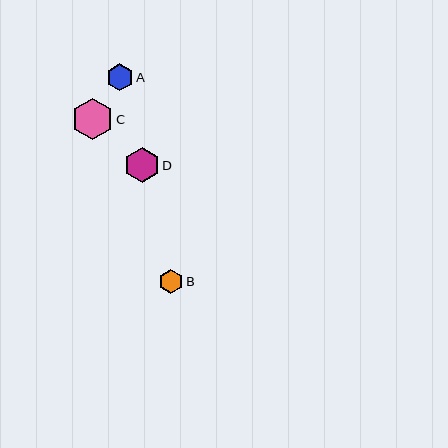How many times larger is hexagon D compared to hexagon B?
Hexagon D is approximately 1.5 times the size of hexagon B.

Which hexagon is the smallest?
Hexagon B is the smallest with a size of approximately 24 pixels.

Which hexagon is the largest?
Hexagon C is the largest with a size of approximately 42 pixels.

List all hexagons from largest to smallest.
From largest to smallest: C, D, A, B.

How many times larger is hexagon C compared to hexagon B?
Hexagon C is approximately 1.8 times the size of hexagon B.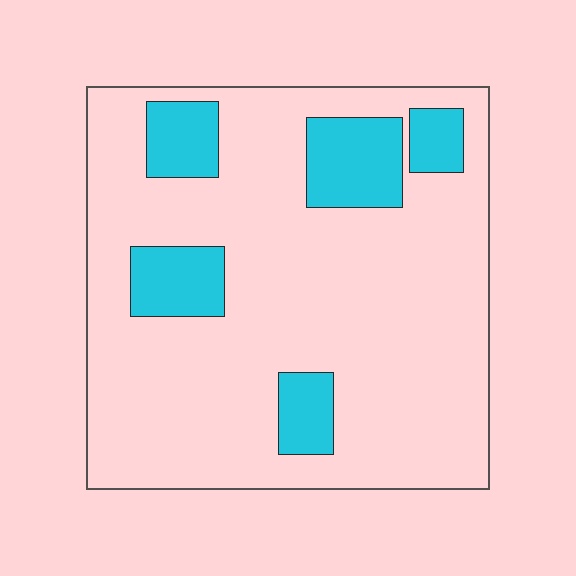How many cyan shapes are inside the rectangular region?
5.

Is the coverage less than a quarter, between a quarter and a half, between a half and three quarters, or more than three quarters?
Less than a quarter.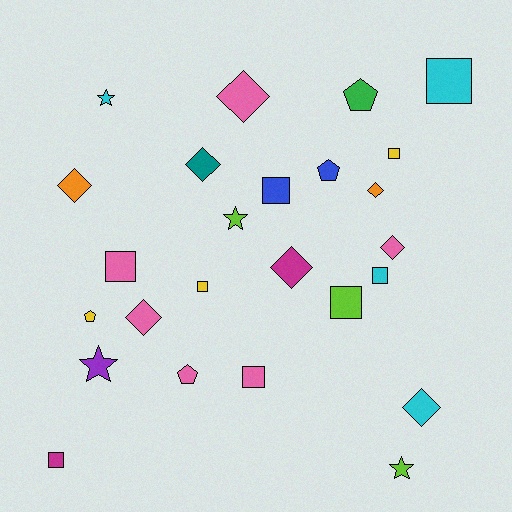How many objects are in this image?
There are 25 objects.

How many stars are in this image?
There are 4 stars.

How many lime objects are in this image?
There are 3 lime objects.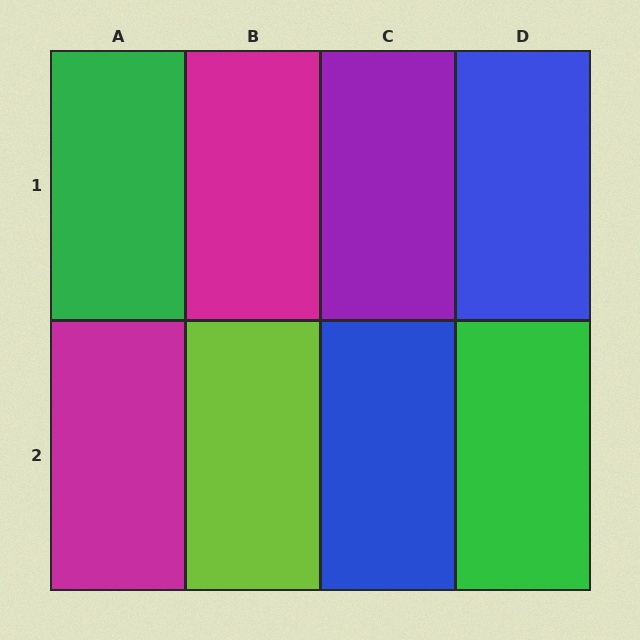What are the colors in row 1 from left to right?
Green, magenta, purple, blue.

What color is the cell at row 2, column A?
Magenta.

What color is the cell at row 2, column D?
Green.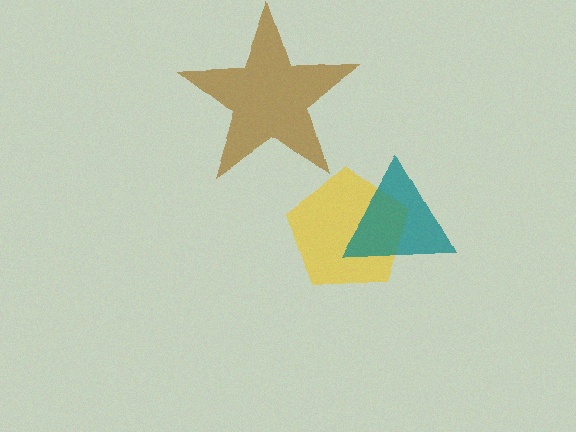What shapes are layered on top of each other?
The layered shapes are: a brown star, a yellow pentagon, a teal triangle.